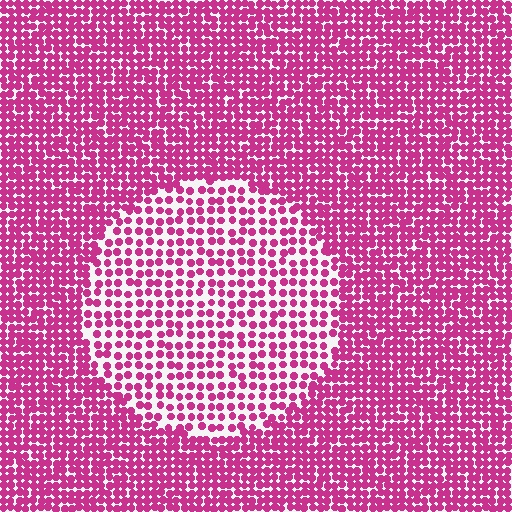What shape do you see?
I see a circle.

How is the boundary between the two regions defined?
The boundary is defined by a change in element density (approximately 1.9x ratio). All elements are the same color, size, and shape.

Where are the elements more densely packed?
The elements are more densely packed outside the circle boundary.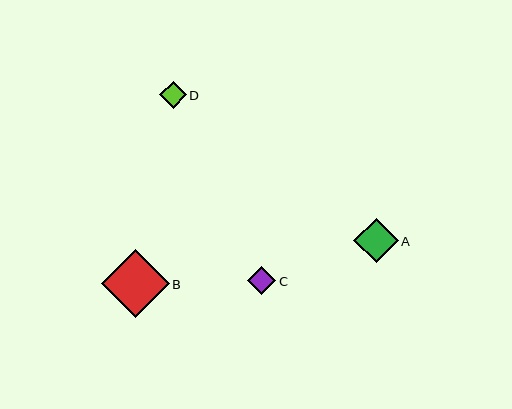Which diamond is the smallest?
Diamond D is the smallest with a size of approximately 27 pixels.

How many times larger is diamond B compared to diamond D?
Diamond B is approximately 2.5 times the size of diamond D.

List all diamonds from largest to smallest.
From largest to smallest: B, A, C, D.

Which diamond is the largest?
Diamond B is the largest with a size of approximately 67 pixels.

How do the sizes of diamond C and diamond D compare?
Diamond C and diamond D are approximately the same size.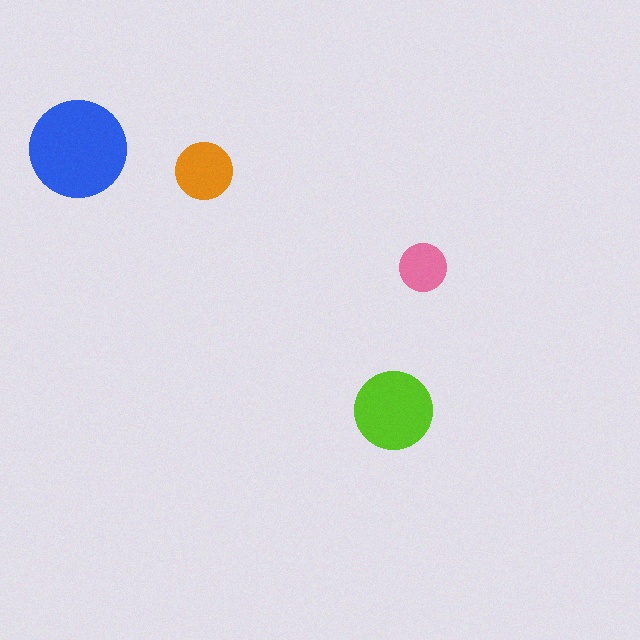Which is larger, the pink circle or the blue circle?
The blue one.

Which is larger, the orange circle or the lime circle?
The lime one.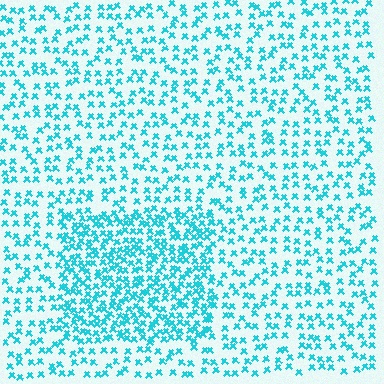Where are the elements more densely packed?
The elements are more densely packed inside the rectangle boundary.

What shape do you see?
I see a rectangle.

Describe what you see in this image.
The image contains small cyan elements arranged at two different densities. A rectangle-shaped region is visible where the elements are more densely packed than the surrounding area.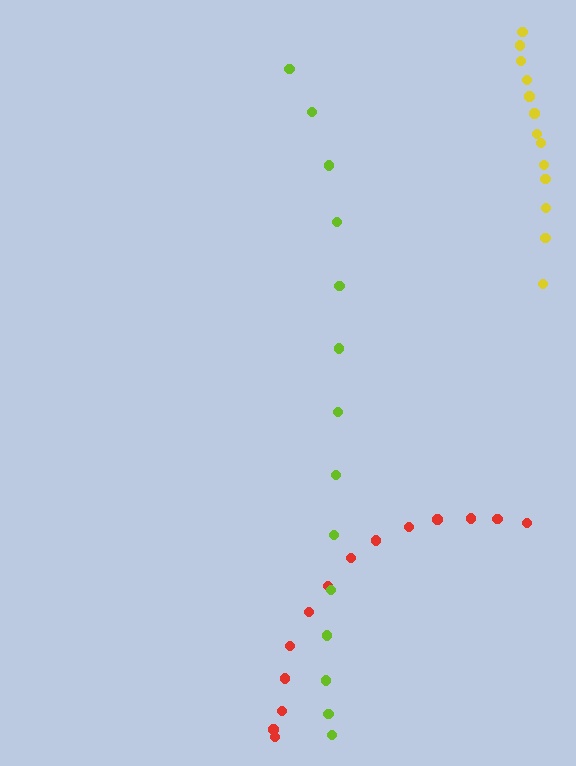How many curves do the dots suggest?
There are 3 distinct paths.